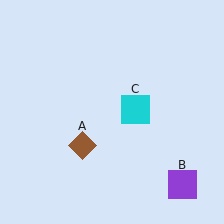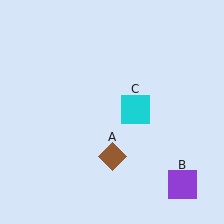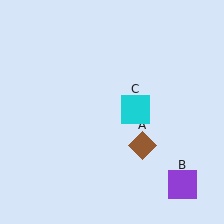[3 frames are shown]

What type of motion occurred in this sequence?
The brown diamond (object A) rotated counterclockwise around the center of the scene.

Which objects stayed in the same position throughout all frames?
Purple square (object B) and cyan square (object C) remained stationary.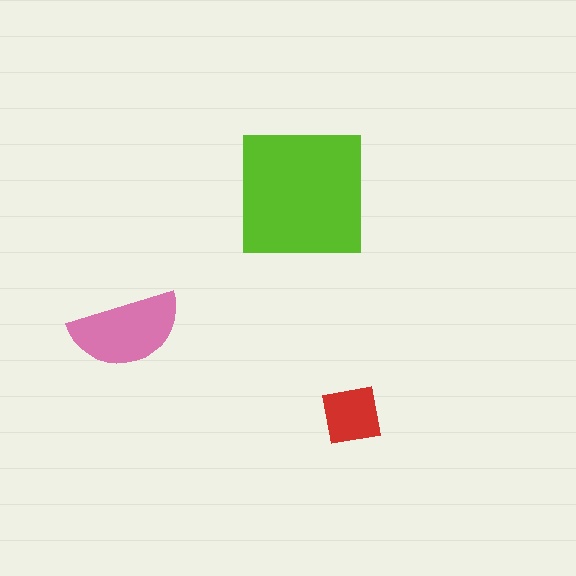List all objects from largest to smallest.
The lime square, the pink semicircle, the red square.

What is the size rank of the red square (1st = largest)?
3rd.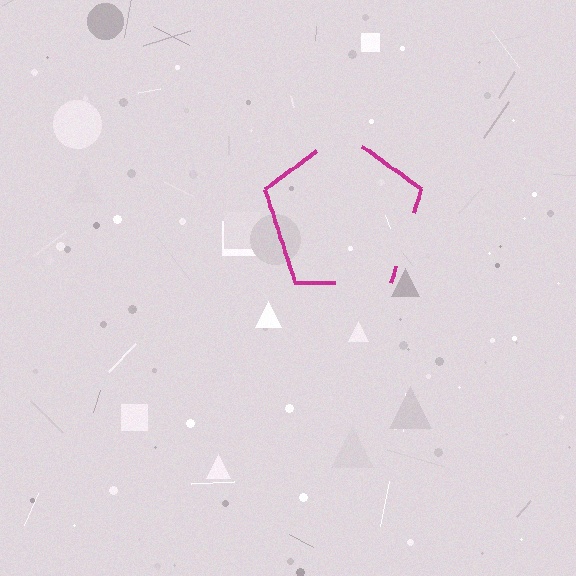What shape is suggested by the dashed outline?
The dashed outline suggests a pentagon.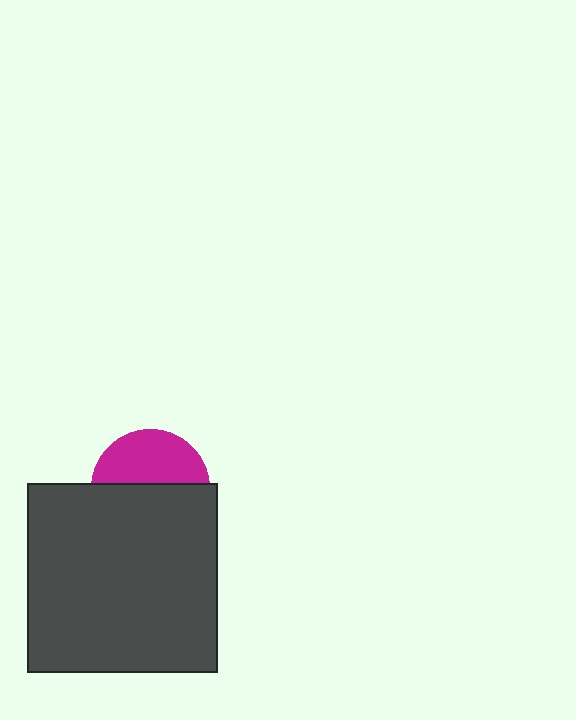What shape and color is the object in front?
The object in front is a dark gray square.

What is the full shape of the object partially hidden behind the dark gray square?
The partially hidden object is a magenta circle.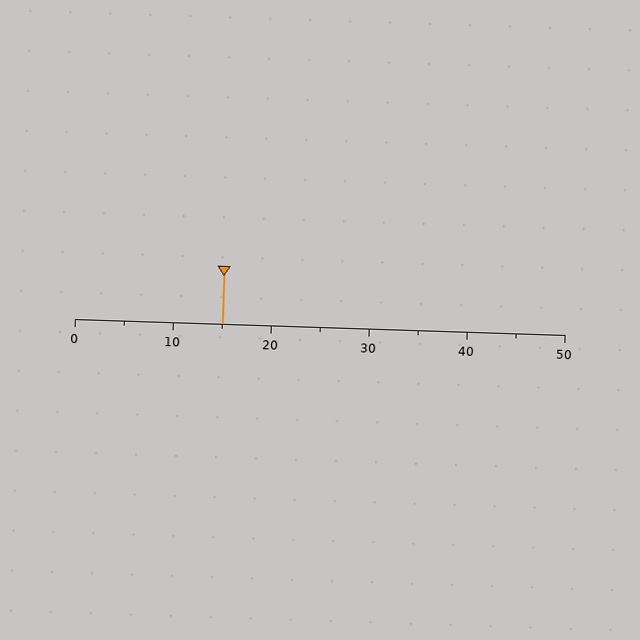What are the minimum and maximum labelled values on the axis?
The axis runs from 0 to 50.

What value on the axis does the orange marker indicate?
The marker indicates approximately 15.